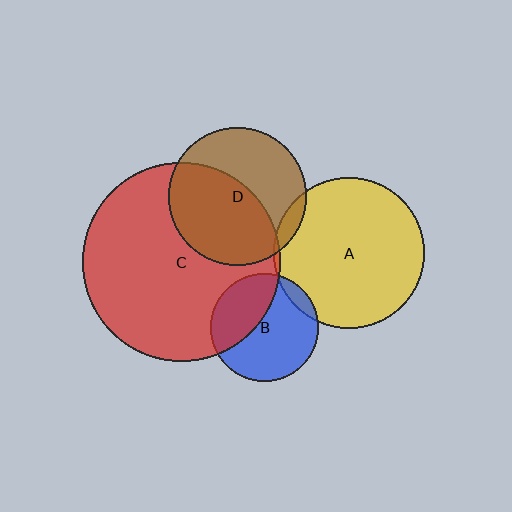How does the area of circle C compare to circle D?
Approximately 2.1 times.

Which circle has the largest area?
Circle C (red).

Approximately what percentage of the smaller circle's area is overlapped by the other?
Approximately 10%.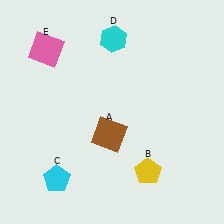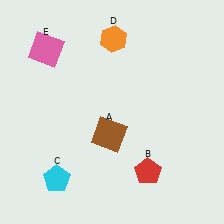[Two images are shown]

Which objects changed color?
B changed from yellow to red. D changed from cyan to orange.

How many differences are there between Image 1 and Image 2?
There are 2 differences between the two images.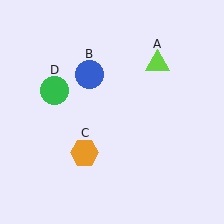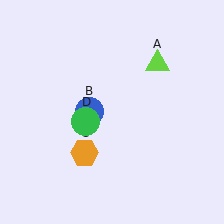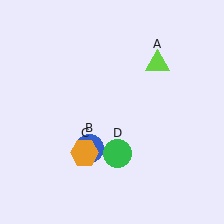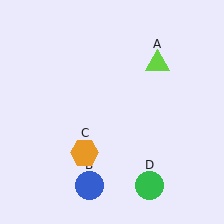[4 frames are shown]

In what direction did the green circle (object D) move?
The green circle (object D) moved down and to the right.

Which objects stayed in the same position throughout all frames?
Lime triangle (object A) and orange hexagon (object C) remained stationary.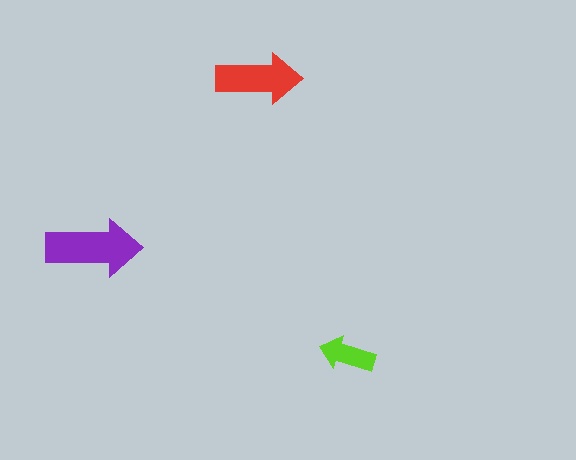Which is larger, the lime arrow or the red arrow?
The red one.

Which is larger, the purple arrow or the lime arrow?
The purple one.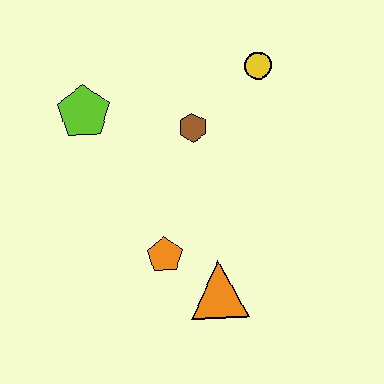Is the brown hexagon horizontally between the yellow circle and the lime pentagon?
Yes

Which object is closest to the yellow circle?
The brown hexagon is closest to the yellow circle.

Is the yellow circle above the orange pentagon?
Yes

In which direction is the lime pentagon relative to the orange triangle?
The lime pentagon is above the orange triangle.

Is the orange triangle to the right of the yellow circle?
No